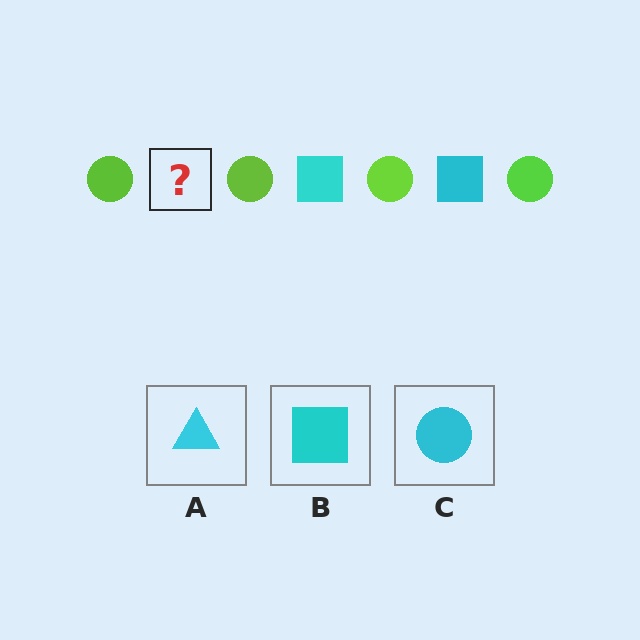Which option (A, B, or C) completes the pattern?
B.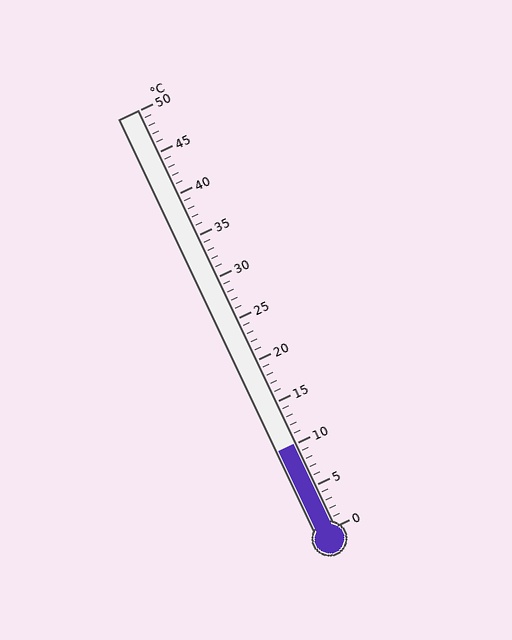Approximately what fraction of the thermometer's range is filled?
The thermometer is filled to approximately 20% of its range.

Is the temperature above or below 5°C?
The temperature is above 5°C.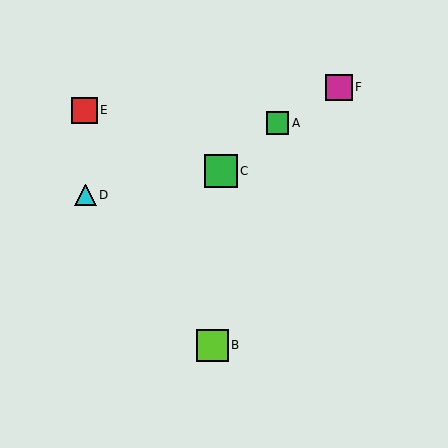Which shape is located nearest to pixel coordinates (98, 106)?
The red square (labeled E) at (84, 110) is nearest to that location.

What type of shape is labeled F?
Shape F is a magenta square.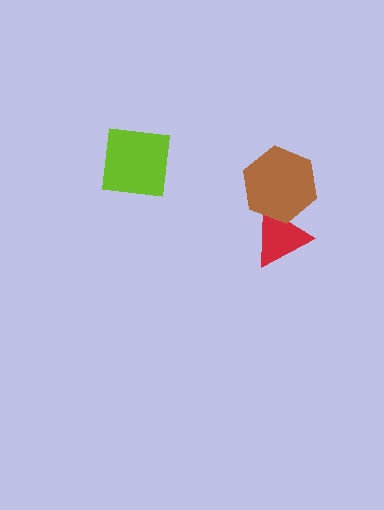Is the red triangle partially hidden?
Yes, it is partially covered by another shape.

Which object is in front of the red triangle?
The brown hexagon is in front of the red triangle.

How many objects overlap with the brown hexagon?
1 object overlaps with the brown hexagon.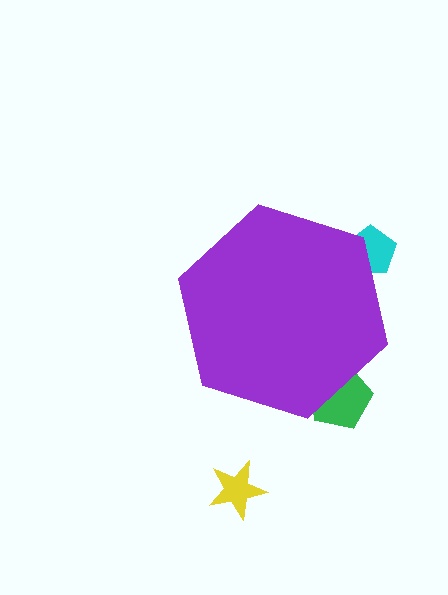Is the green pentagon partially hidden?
Yes, the green pentagon is partially hidden behind the purple hexagon.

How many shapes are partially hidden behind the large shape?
2 shapes are partially hidden.